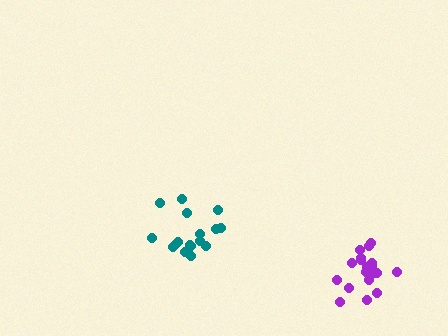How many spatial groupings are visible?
There are 2 spatial groupings.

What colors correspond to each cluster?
The clusters are colored: teal, purple.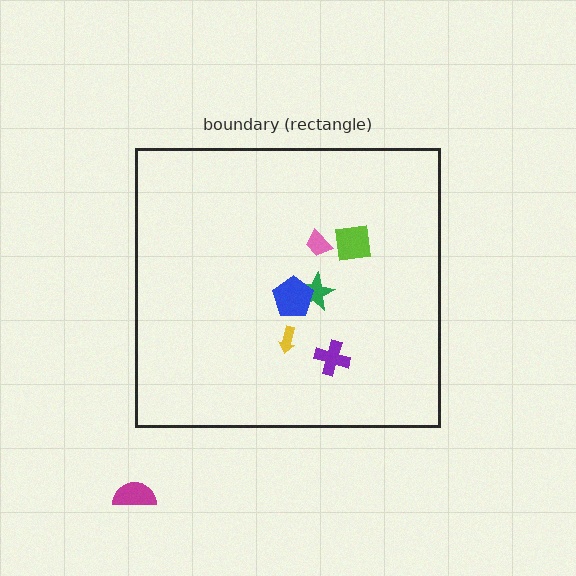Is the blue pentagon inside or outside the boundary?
Inside.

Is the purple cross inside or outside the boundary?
Inside.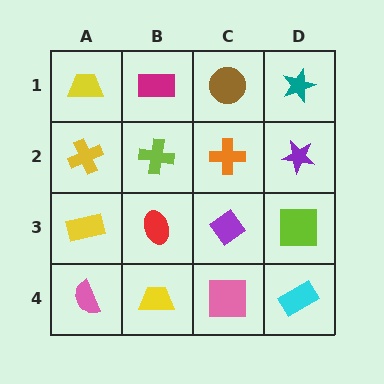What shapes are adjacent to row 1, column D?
A purple star (row 2, column D), a brown circle (row 1, column C).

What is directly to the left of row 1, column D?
A brown circle.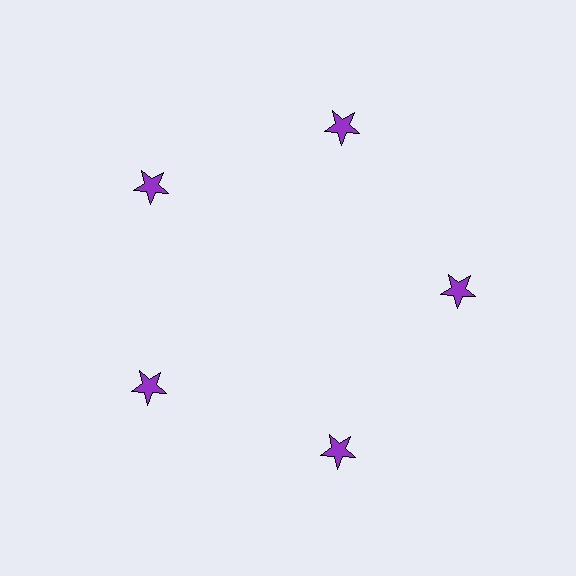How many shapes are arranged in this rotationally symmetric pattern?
There are 5 shapes, arranged in 5 groups of 1.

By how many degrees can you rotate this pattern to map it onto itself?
The pattern maps onto itself every 72 degrees of rotation.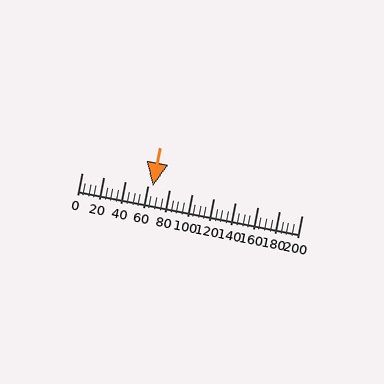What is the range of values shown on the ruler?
The ruler shows values from 0 to 200.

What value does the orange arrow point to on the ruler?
The orange arrow points to approximately 65.